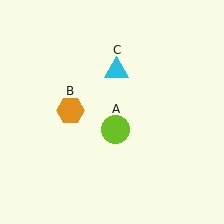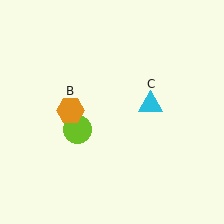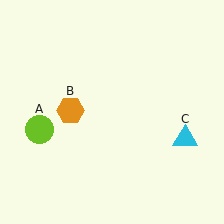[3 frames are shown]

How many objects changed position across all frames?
2 objects changed position: lime circle (object A), cyan triangle (object C).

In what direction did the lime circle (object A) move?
The lime circle (object A) moved left.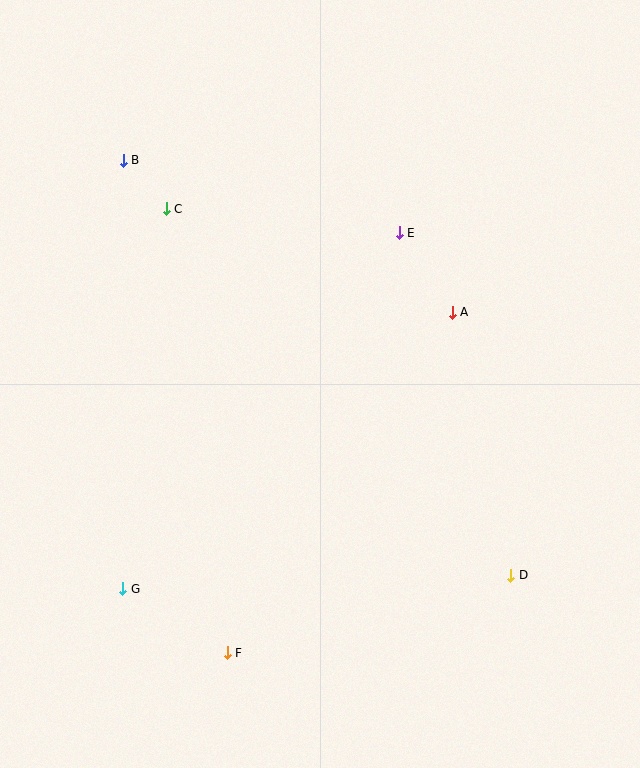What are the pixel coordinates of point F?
Point F is at (227, 653).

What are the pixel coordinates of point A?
Point A is at (452, 312).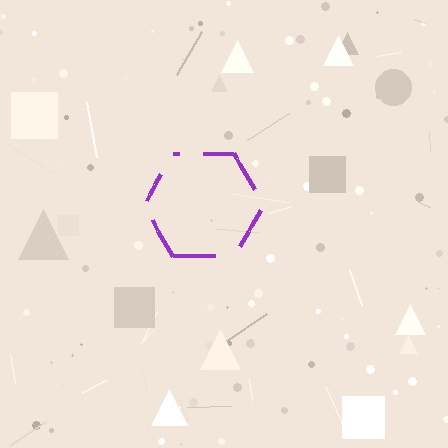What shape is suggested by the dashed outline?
The dashed outline suggests a hexagon.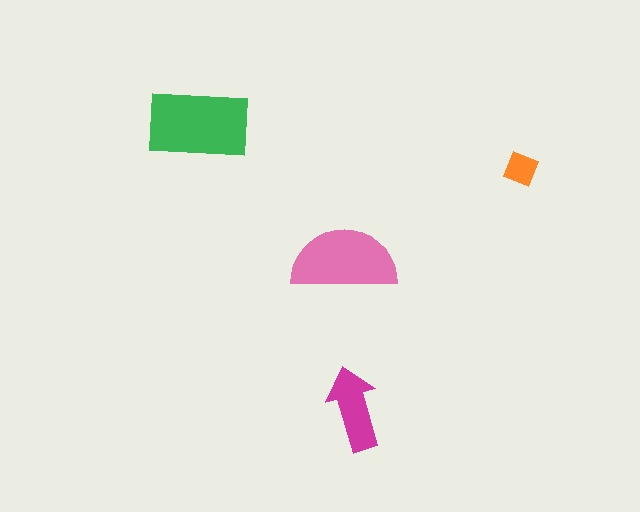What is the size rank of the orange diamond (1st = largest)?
4th.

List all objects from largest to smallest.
The green rectangle, the pink semicircle, the magenta arrow, the orange diamond.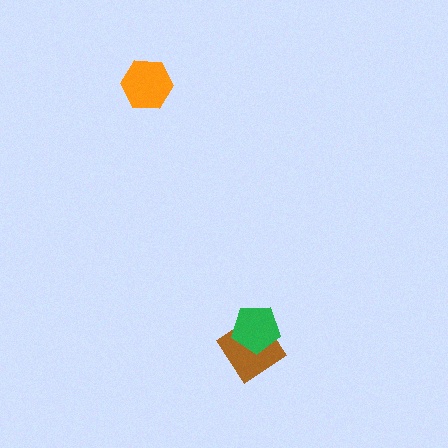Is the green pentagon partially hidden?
No, no other shape covers it.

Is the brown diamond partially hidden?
Yes, it is partially covered by another shape.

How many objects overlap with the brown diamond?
1 object overlaps with the brown diamond.